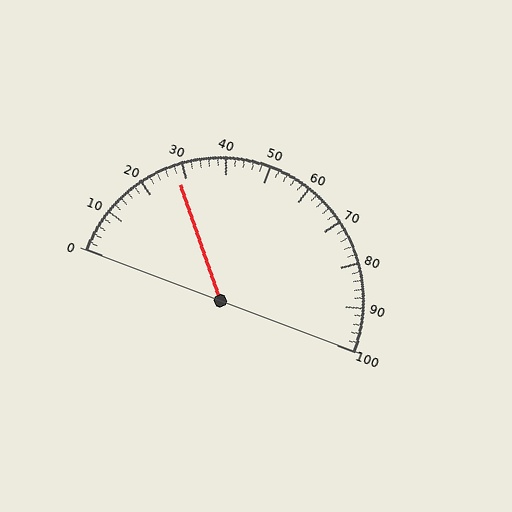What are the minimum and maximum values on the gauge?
The gauge ranges from 0 to 100.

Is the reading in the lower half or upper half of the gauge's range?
The reading is in the lower half of the range (0 to 100).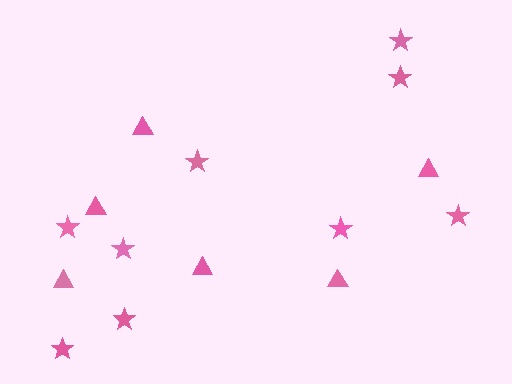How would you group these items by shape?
There are 2 groups: one group of stars (9) and one group of triangles (6).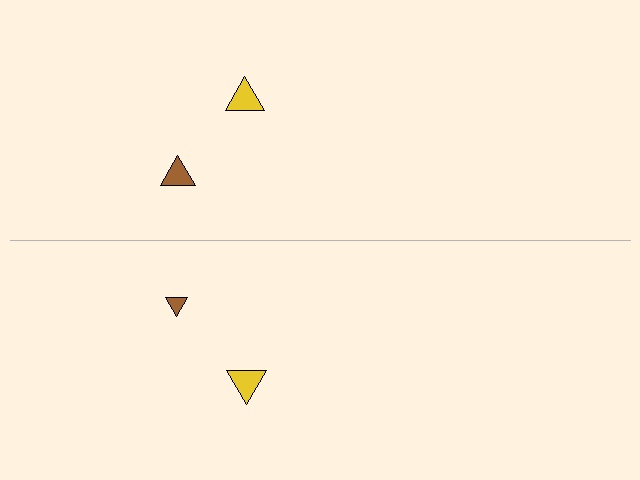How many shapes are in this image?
There are 4 shapes in this image.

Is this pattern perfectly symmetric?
No, the pattern is not perfectly symmetric. The brown triangle on the bottom side has a different size than its mirror counterpart.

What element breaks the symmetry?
The brown triangle on the bottom side has a different size than its mirror counterpart.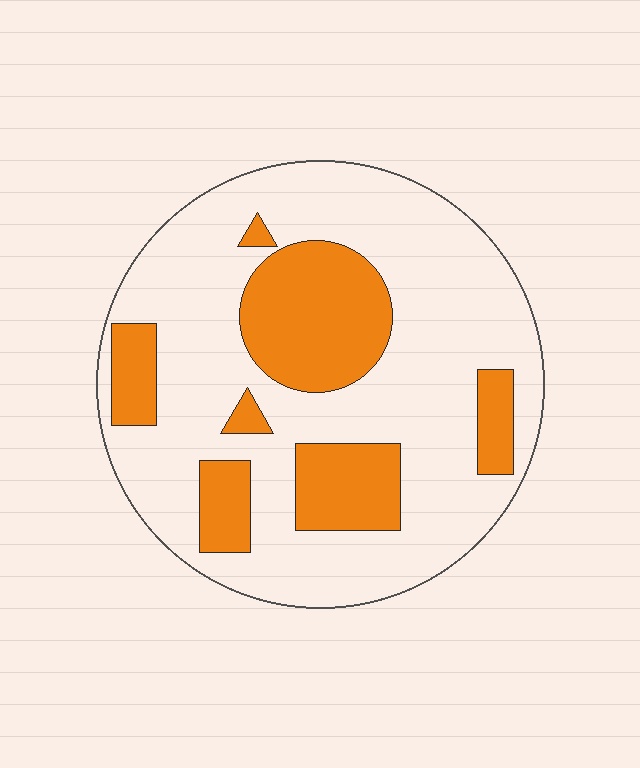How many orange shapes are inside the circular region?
7.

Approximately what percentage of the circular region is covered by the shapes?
Approximately 25%.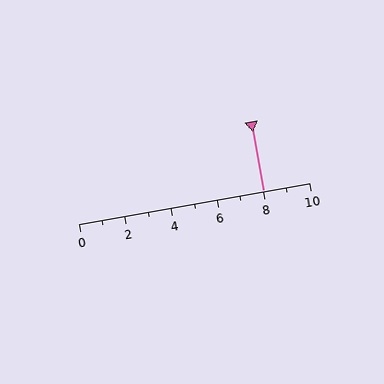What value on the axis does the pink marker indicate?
The marker indicates approximately 8.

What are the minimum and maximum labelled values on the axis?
The axis runs from 0 to 10.